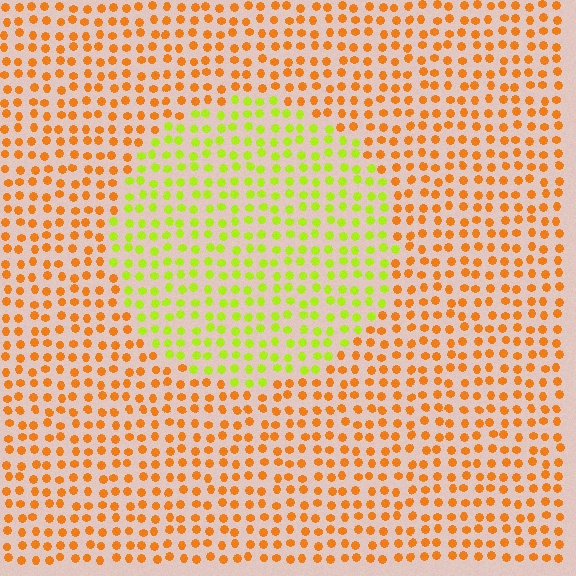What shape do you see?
I see a circle.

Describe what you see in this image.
The image is filled with small orange elements in a uniform arrangement. A circle-shaped region is visible where the elements are tinted to a slightly different hue, forming a subtle color boundary.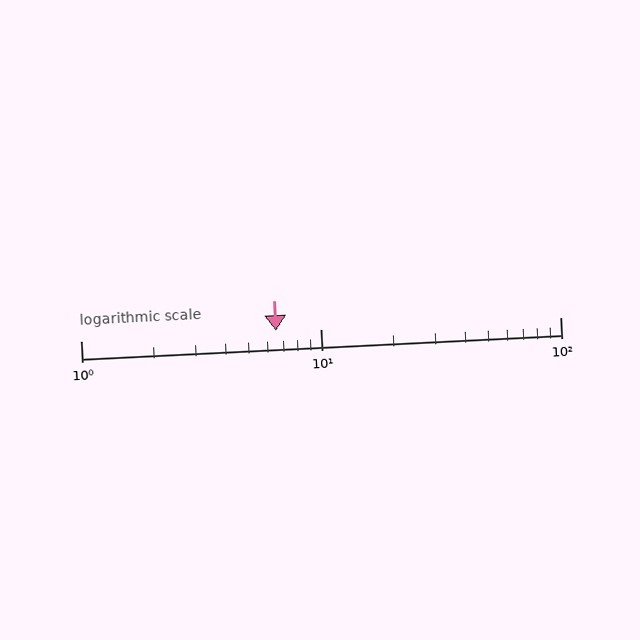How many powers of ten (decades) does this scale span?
The scale spans 2 decades, from 1 to 100.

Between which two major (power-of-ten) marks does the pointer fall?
The pointer is between 1 and 10.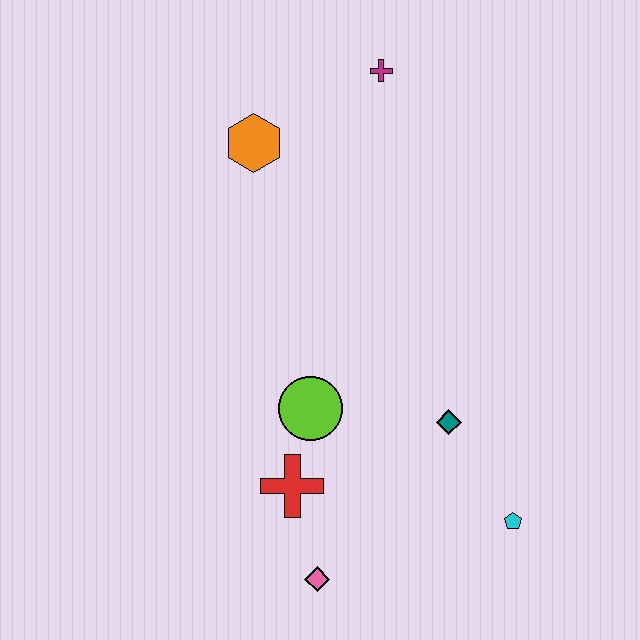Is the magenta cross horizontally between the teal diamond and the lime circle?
Yes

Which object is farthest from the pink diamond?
The magenta cross is farthest from the pink diamond.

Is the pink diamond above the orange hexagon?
No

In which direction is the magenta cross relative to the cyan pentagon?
The magenta cross is above the cyan pentagon.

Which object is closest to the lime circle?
The red cross is closest to the lime circle.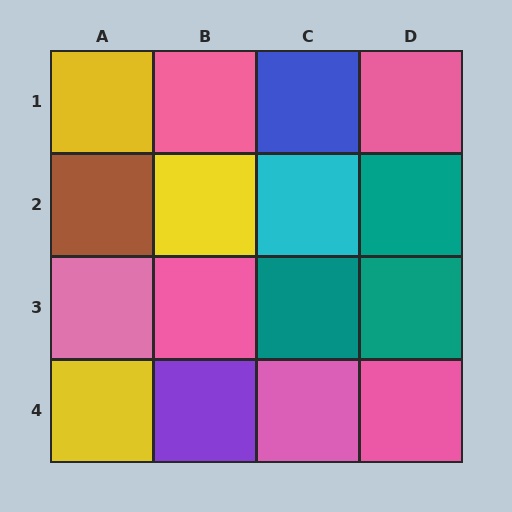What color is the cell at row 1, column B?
Pink.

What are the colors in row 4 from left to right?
Yellow, purple, pink, pink.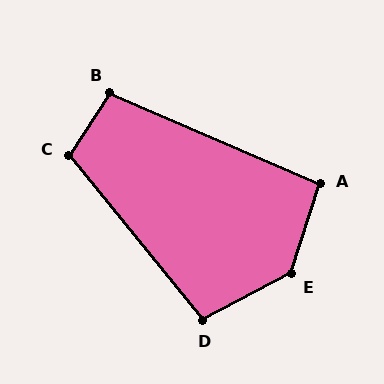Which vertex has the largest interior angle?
E, at approximately 135 degrees.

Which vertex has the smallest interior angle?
A, at approximately 96 degrees.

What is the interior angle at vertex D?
Approximately 102 degrees (obtuse).